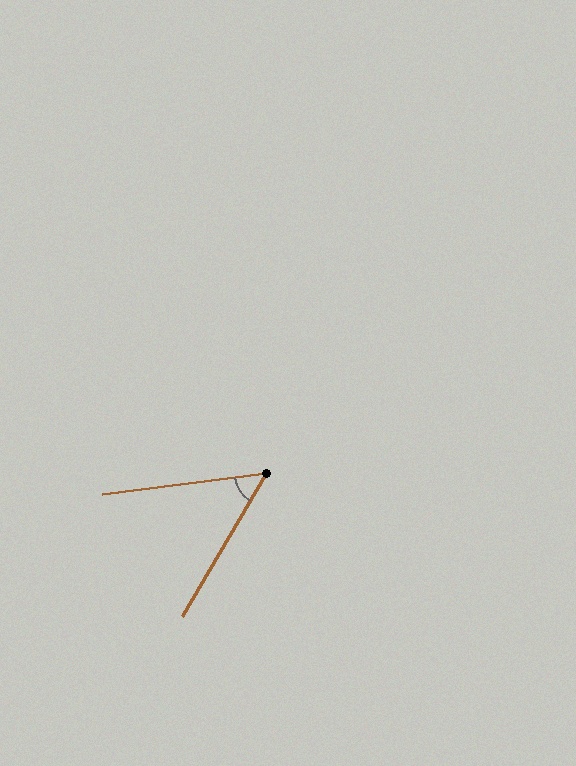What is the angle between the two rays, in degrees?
Approximately 52 degrees.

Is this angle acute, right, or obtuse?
It is acute.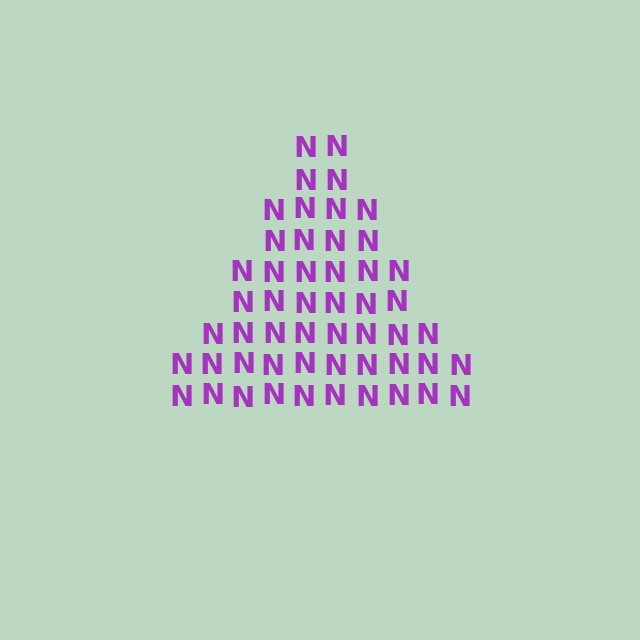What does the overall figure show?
The overall figure shows a triangle.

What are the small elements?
The small elements are letter N's.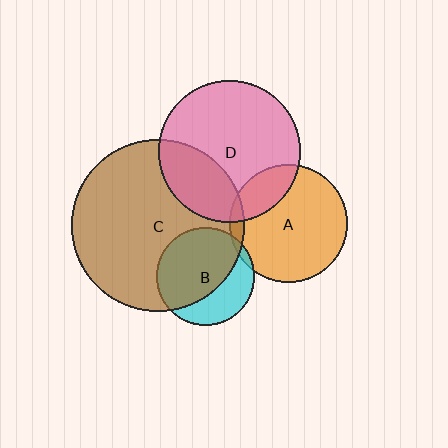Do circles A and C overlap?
Yes.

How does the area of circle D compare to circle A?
Approximately 1.4 times.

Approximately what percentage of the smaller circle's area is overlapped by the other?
Approximately 5%.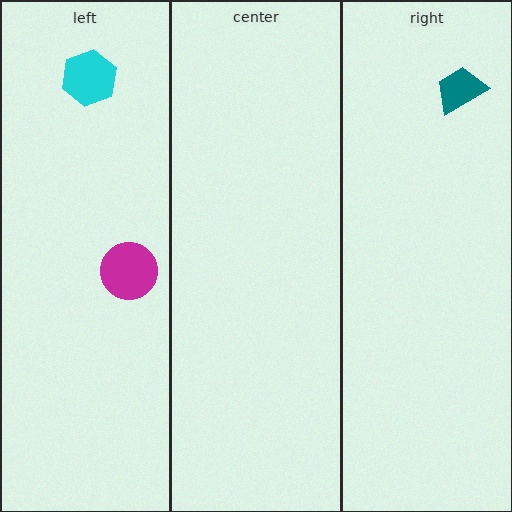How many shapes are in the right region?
1.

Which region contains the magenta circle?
The left region.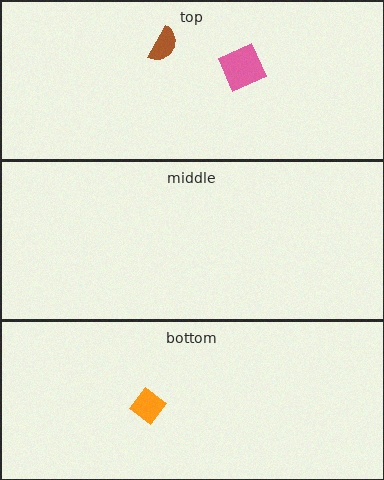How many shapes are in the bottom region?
1.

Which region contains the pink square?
The top region.